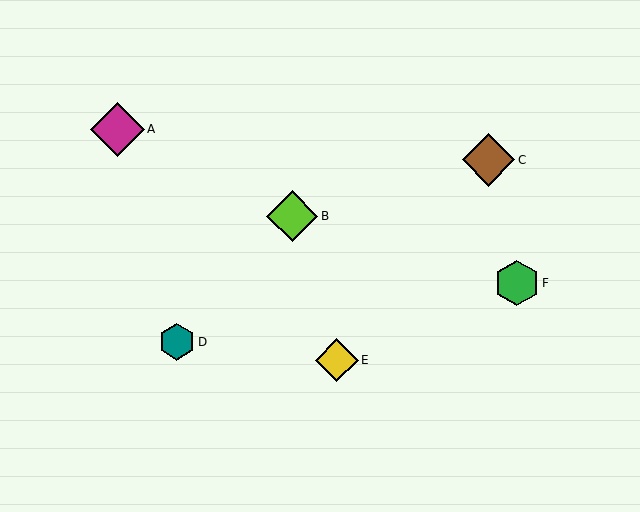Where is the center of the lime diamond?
The center of the lime diamond is at (292, 216).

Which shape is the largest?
The magenta diamond (labeled A) is the largest.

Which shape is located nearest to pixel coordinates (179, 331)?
The teal hexagon (labeled D) at (177, 342) is nearest to that location.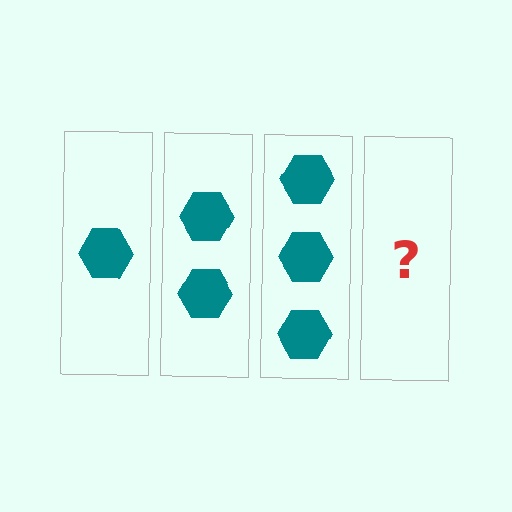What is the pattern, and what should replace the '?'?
The pattern is that each step adds one more hexagon. The '?' should be 4 hexagons.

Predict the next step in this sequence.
The next step is 4 hexagons.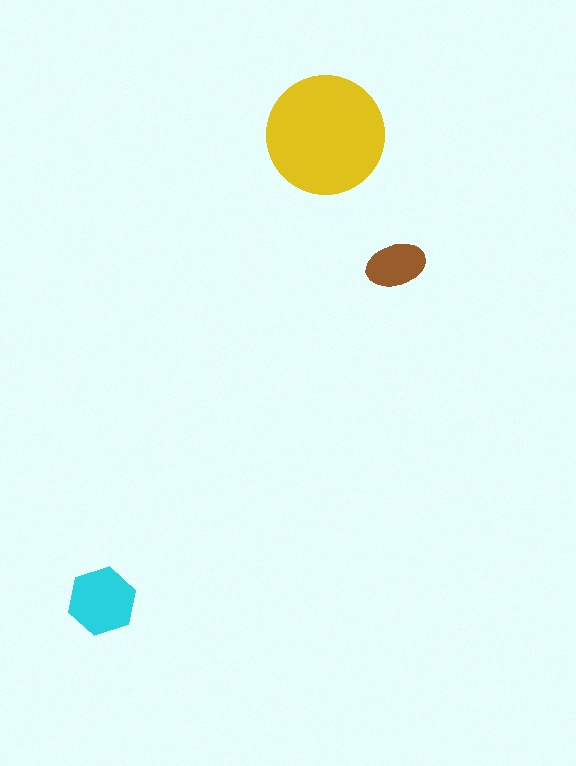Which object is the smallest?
The brown ellipse.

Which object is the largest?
The yellow circle.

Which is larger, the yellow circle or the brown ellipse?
The yellow circle.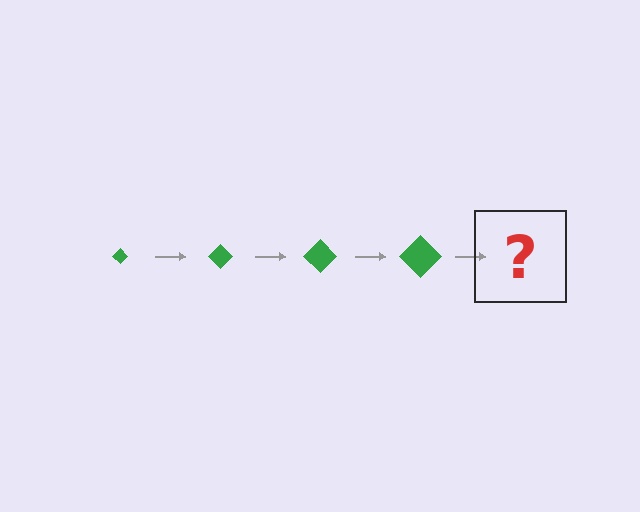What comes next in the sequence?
The next element should be a green diamond, larger than the previous one.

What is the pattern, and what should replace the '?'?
The pattern is that the diamond gets progressively larger each step. The '?' should be a green diamond, larger than the previous one.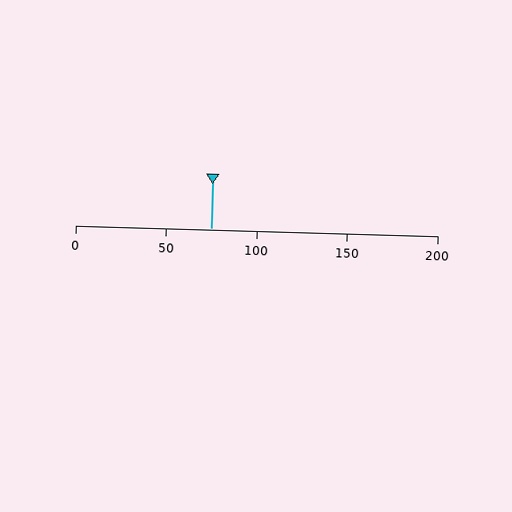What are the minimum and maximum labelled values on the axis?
The axis runs from 0 to 200.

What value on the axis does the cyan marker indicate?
The marker indicates approximately 75.